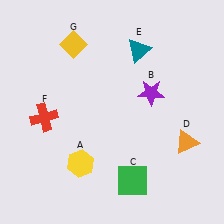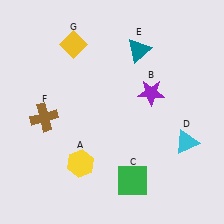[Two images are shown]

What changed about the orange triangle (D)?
In Image 1, D is orange. In Image 2, it changed to cyan.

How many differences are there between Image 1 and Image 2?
There are 2 differences between the two images.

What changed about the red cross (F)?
In Image 1, F is red. In Image 2, it changed to brown.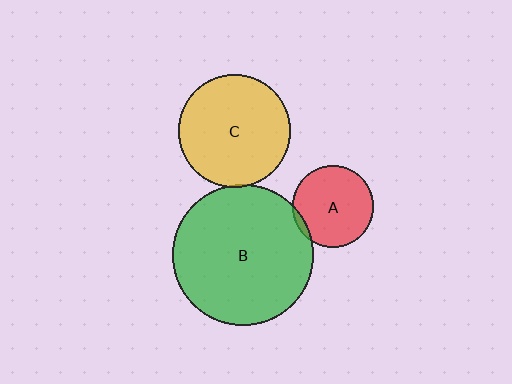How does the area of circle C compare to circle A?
Approximately 1.9 times.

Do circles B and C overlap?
Yes.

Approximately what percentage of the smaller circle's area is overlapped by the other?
Approximately 5%.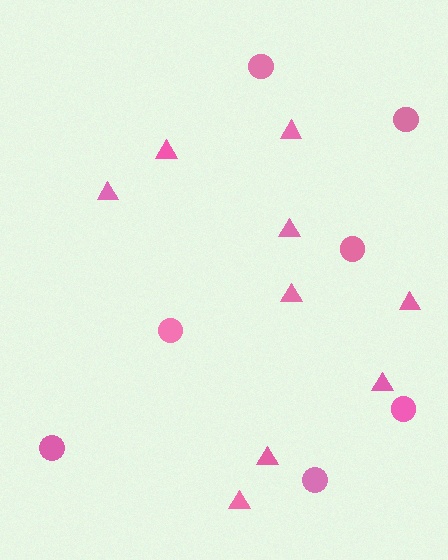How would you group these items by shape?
There are 2 groups: one group of triangles (9) and one group of circles (7).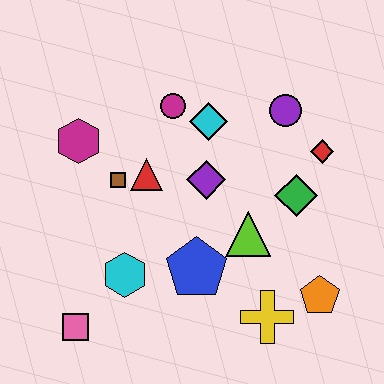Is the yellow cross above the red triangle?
No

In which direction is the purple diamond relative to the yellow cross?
The purple diamond is above the yellow cross.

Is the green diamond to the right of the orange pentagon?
No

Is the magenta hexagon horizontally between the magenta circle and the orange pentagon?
No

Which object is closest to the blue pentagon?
The lime triangle is closest to the blue pentagon.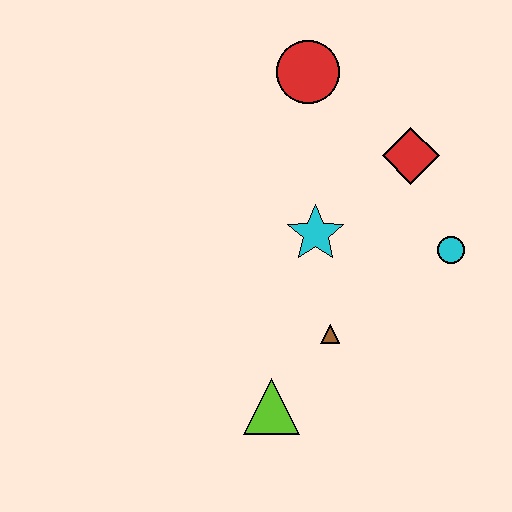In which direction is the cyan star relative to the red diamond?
The cyan star is to the left of the red diamond.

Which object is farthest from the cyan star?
The lime triangle is farthest from the cyan star.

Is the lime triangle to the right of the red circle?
No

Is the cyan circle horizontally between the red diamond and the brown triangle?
No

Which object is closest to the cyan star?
The brown triangle is closest to the cyan star.